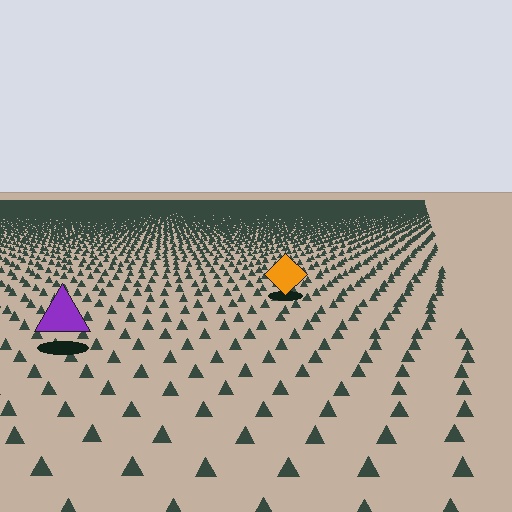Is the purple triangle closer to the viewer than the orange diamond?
Yes. The purple triangle is closer — you can tell from the texture gradient: the ground texture is coarser near it.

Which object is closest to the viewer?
The purple triangle is closest. The texture marks near it are larger and more spread out.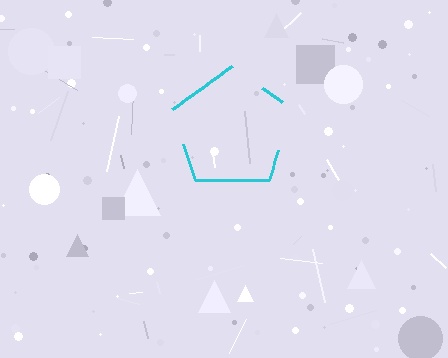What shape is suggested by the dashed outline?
The dashed outline suggests a pentagon.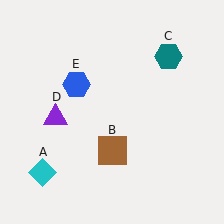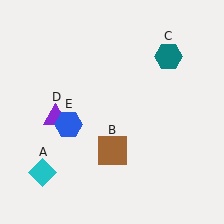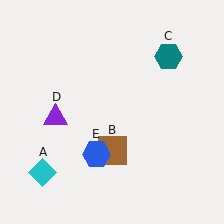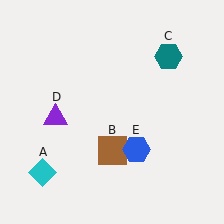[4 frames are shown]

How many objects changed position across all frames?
1 object changed position: blue hexagon (object E).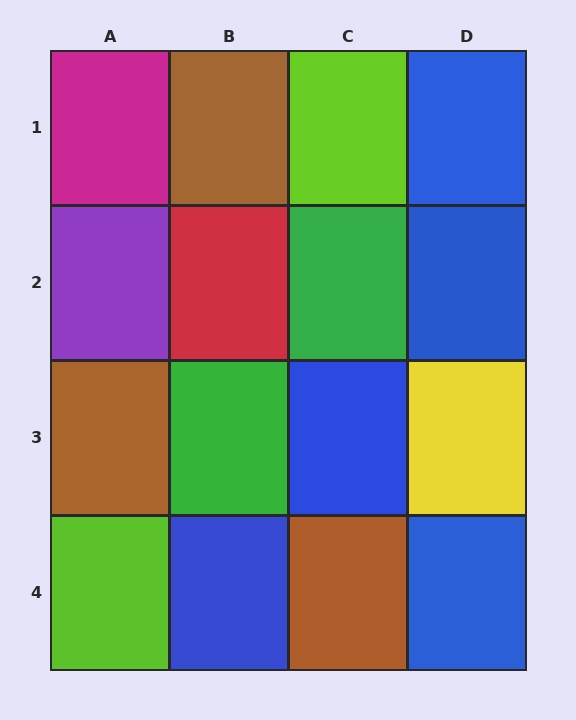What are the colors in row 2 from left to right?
Purple, red, green, blue.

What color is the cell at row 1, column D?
Blue.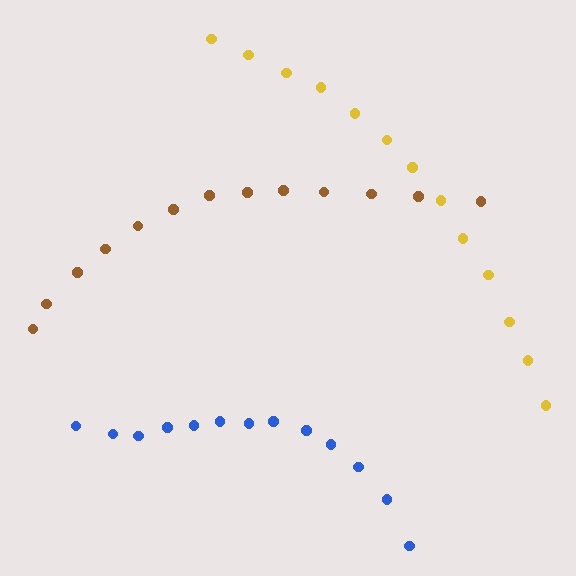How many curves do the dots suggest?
There are 3 distinct paths.